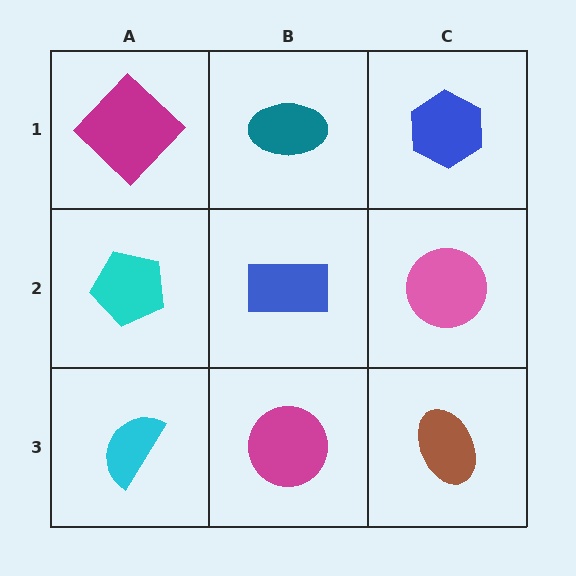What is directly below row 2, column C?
A brown ellipse.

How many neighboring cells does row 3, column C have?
2.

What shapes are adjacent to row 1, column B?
A blue rectangle (row 2, column B), a magenta diamond (row 1, column A), a blue hexagon (row 1, column C).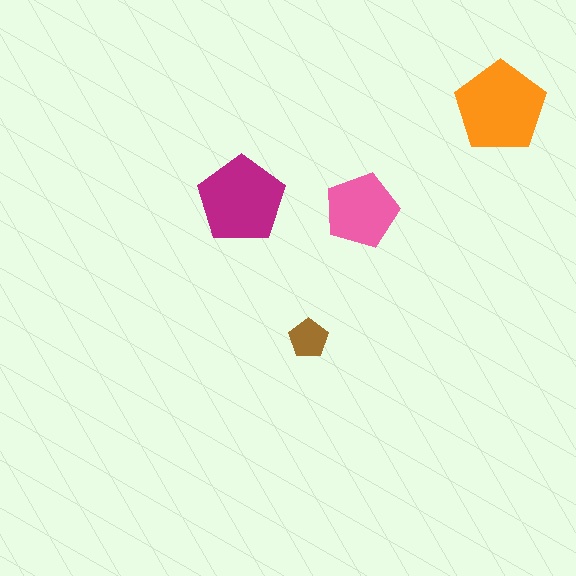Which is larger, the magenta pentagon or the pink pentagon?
The magenta one.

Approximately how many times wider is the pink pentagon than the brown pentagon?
About 2 times wider.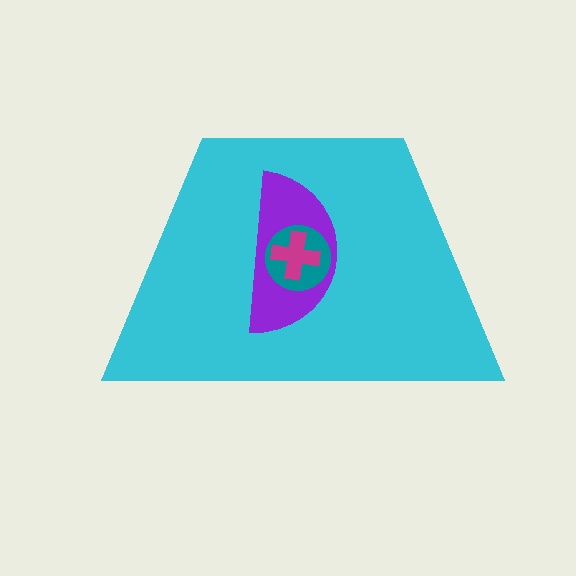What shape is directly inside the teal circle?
The magenta cross.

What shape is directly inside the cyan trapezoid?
The purple semicircle.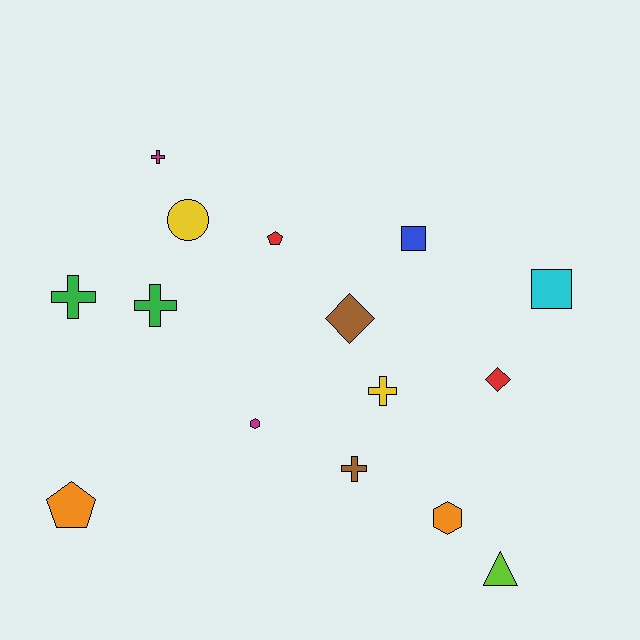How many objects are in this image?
There are 15 objects.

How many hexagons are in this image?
There are 2 hexagons.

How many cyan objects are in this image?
There is 1 cyan object.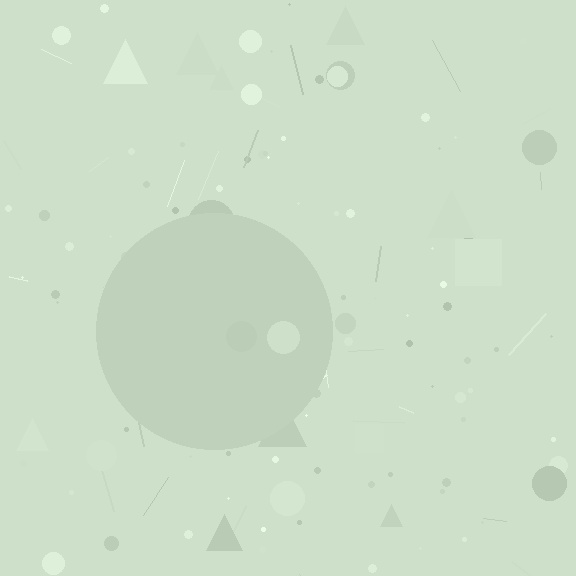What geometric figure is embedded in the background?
A circle is embedded in the background.